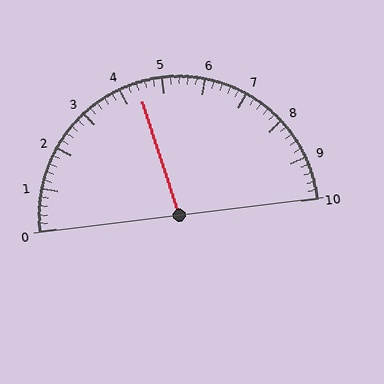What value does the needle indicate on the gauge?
The needle indicates approximately 4.4.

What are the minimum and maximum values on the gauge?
The gauge ranges from 0 to 10.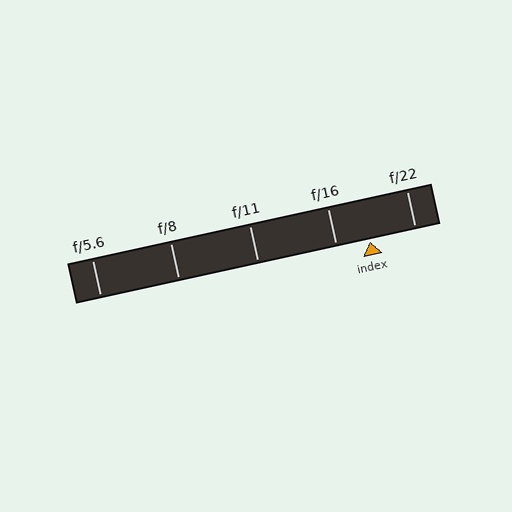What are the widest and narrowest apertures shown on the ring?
The widest aperture shown is f/5.6 and the narrowest is f/22.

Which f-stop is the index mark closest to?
The index mark is closest to f/16.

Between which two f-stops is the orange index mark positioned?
The index mark is between f/16 and f/22.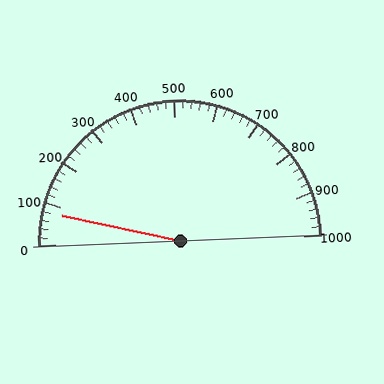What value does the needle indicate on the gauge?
The needle indicates approximately 80.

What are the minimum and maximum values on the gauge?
The gauge ranges from 0 to 1000.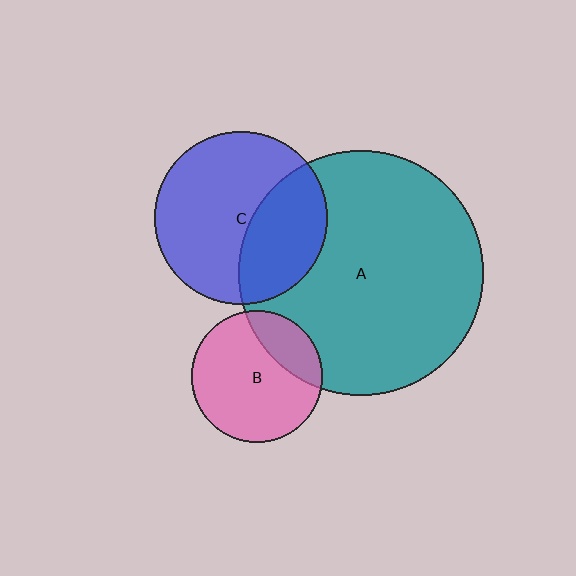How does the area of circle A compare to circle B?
Approximately 3.5 times.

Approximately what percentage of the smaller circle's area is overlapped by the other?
Approximately 35%.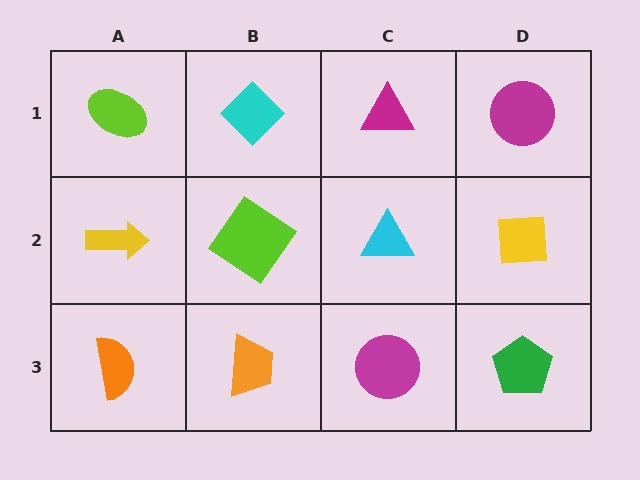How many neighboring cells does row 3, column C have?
3.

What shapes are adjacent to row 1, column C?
A cyan triangle (row 2, column C), a cyan diamond (row 1, column B), a magenta circle (row 1, column D).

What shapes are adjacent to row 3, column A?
A yellow arrow (row 2, column A), an orange trapezoid (row 3, column B).